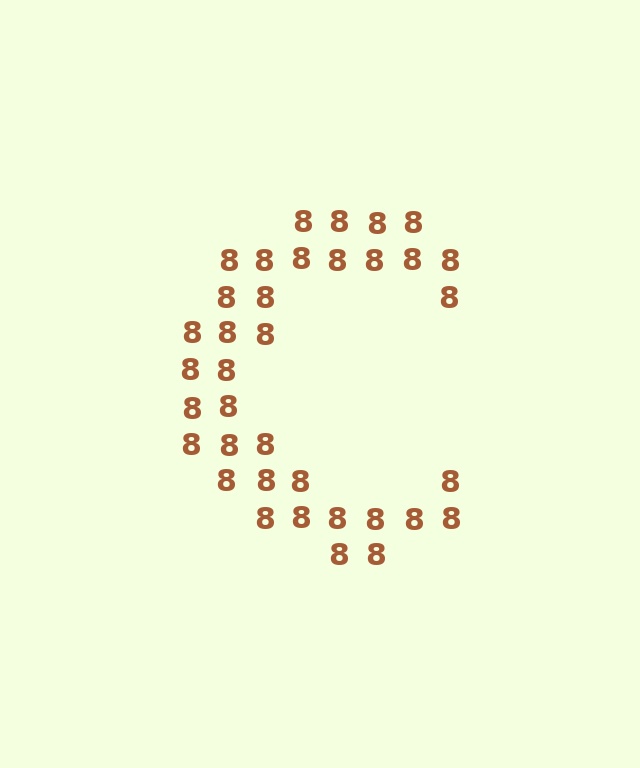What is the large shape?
The large shape is the letter C.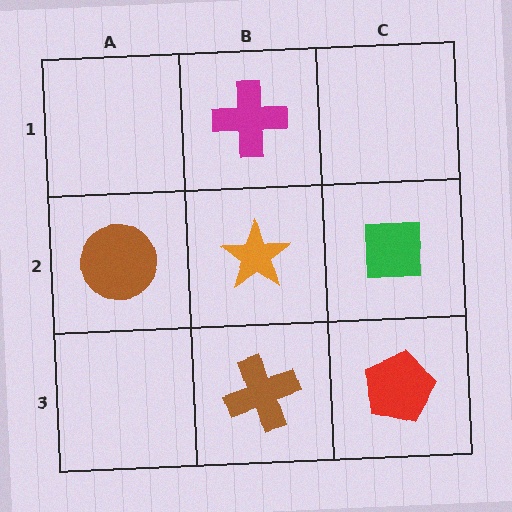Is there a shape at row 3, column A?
No, that cell is empty.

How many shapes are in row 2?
3 shapes.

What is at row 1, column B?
A magenta cross.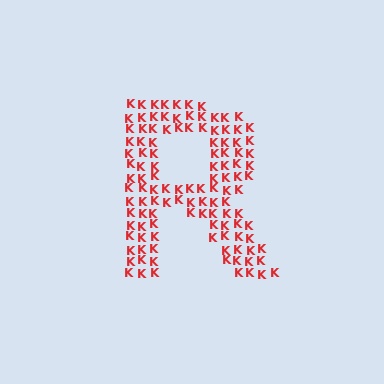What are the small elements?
The small elements are letter K's.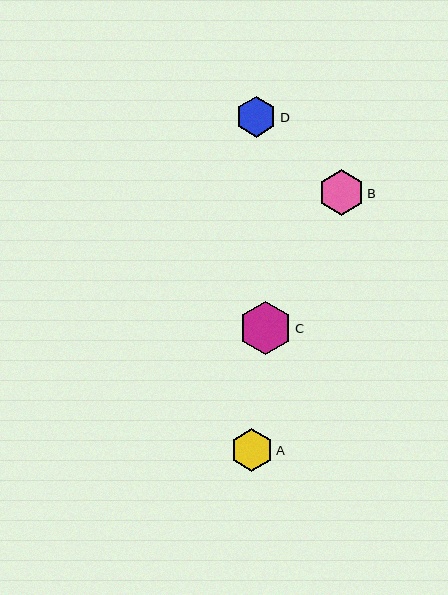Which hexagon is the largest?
Hexagon C is the largest with a size of approximately 53 pixels.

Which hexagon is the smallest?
Hexagon D is the smallest with a size of approximately 40 pixels.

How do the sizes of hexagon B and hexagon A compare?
Hexagon B and hexagon A are approximately the same size.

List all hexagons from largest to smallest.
From largest to smallest: C, B, A, D.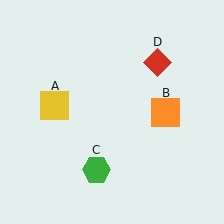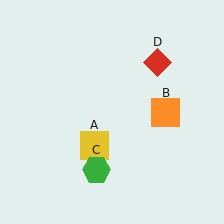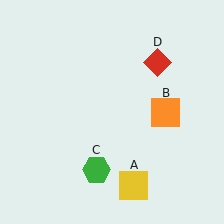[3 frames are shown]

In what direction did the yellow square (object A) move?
The yellow square (object A) moved down and to the right.